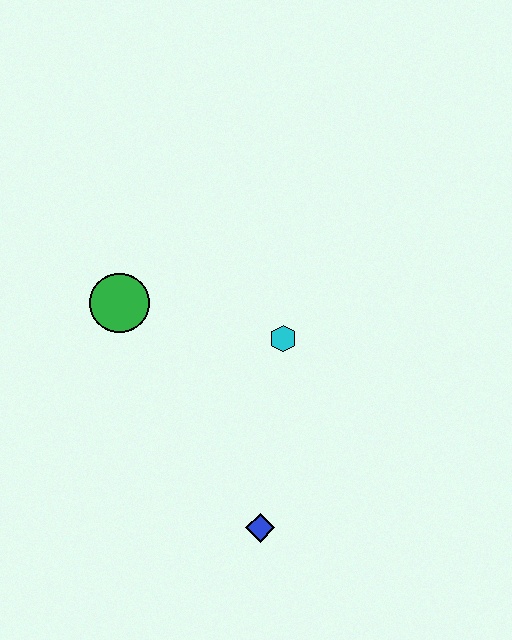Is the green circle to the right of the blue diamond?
No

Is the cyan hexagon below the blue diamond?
No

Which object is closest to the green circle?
The cyan hexagon is closest to the green circle.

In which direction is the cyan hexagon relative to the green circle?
The cyan hexagon is to the right of the green circle.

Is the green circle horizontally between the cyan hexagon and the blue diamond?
No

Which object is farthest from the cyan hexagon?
The blue diamond is farthest from the cyan hexagon.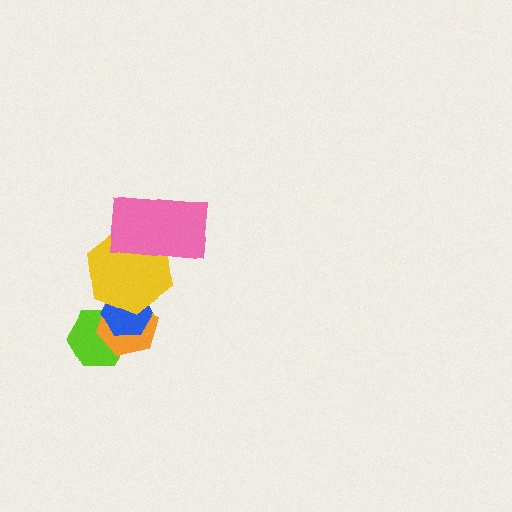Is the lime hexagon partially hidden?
Yes, it is partially covered by another shape.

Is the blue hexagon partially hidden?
Yes, it is partially covered by another shape.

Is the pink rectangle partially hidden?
No, no other shape covers it.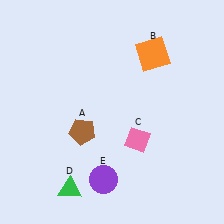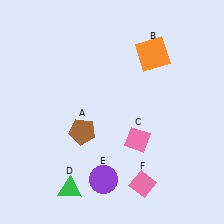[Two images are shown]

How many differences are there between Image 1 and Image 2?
There is 1 difference between the two images.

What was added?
A pink diamond (F) was added in Image 2.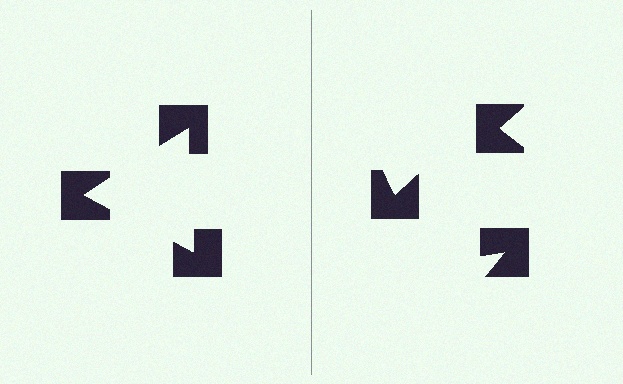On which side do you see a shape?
An illusory triangle appears on the left side. On the right side the wedge cuts are rotated, so no coherent shape forms.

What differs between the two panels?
The notched squares are positioned identically on both sides; only the wedge orientations differ. On the left they align to a triangle; on the right they are misaligned.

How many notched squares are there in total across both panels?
6 — 3 on each side.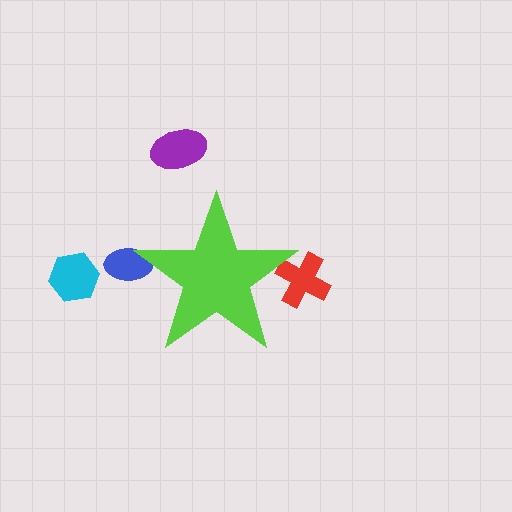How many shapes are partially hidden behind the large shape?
2 shapes are partially hidden.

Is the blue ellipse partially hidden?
Yes, the blue ellipse is partially hidden behind the lime star.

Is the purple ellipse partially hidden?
No, the purple ellipse is fully visible.